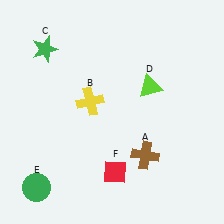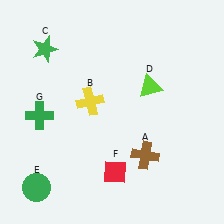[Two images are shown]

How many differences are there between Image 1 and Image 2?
There is 1 difference between the two images.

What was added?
A green cross (G) was added in Image 2.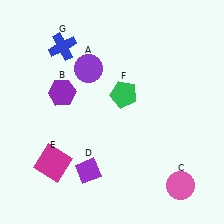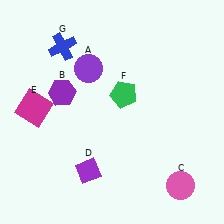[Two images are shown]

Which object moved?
The magenta square (E) moved up.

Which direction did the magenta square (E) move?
The magenta square (E) moved up.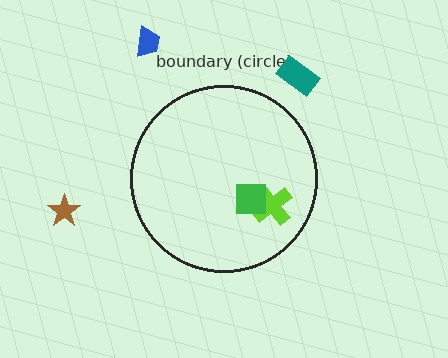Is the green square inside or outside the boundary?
Inside.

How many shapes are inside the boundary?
2 inside, 3 outside.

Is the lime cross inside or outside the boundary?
Inside.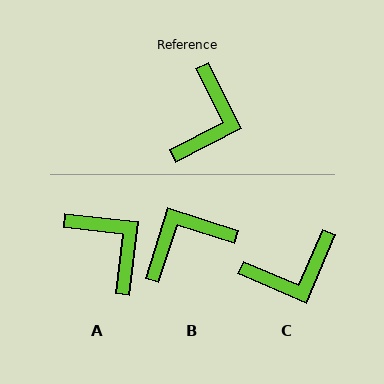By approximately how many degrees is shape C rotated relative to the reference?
Approximately 50 degrees clockwise.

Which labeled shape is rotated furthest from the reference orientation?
B, about 135 degrees away.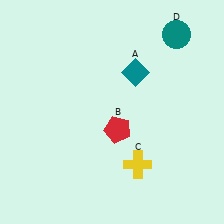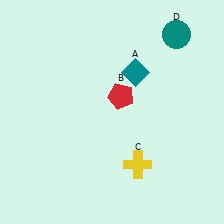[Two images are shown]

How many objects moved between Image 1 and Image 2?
1 object moved between the two images.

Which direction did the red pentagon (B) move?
The red pentagon (B) moved up.